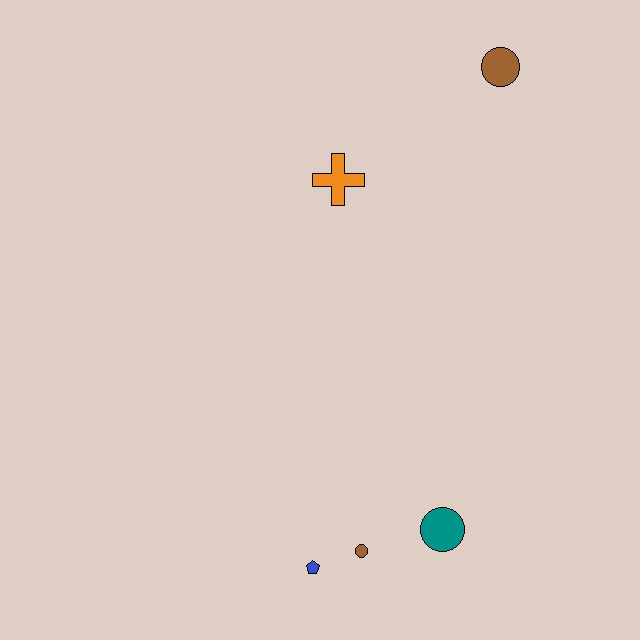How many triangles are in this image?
There are no triangles.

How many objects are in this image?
There are 5 objects.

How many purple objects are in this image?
There are no purple objects.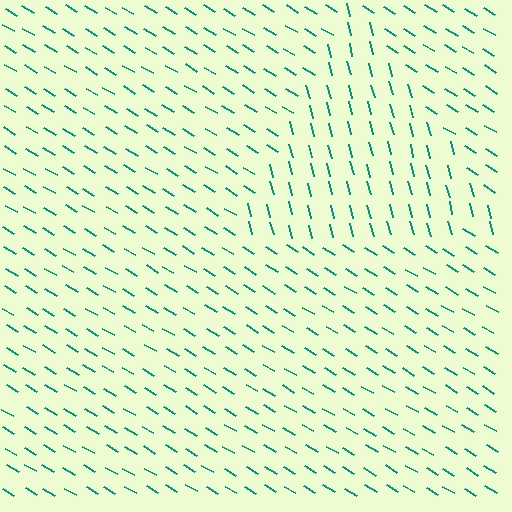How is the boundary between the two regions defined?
The boundary is defined purely by a change in line orientation (approximately 45 degrees difference). All lines are the same color and thickness.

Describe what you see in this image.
The image is filled with small teal line segments. A triangle region in the image has lines oriented differently from the surrounding lines, creating a visible texture boundary.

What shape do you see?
I see a triangle.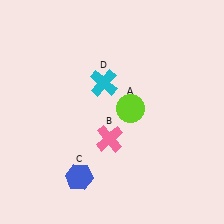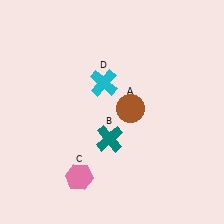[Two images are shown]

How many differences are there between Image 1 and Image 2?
There are 3 differences between the two images.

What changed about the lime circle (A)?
In Image 1, A is lime. In Image 2, it changed to brown.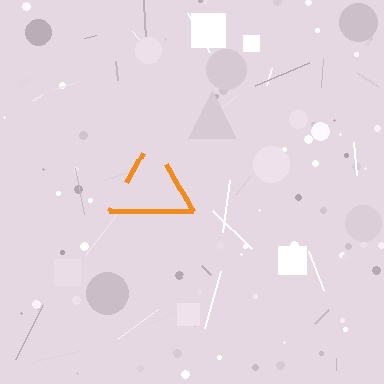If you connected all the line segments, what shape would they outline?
They would outline a triangle.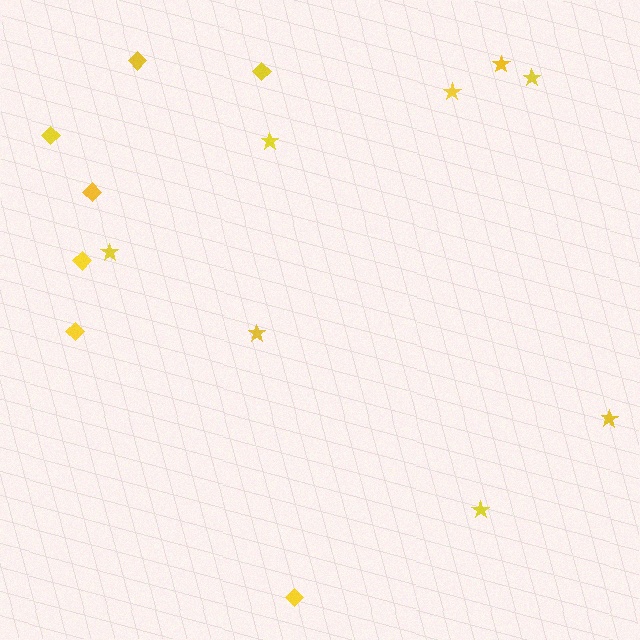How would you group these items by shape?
There are 2 groups: one group of diamonds (7) and one group of stars (8).